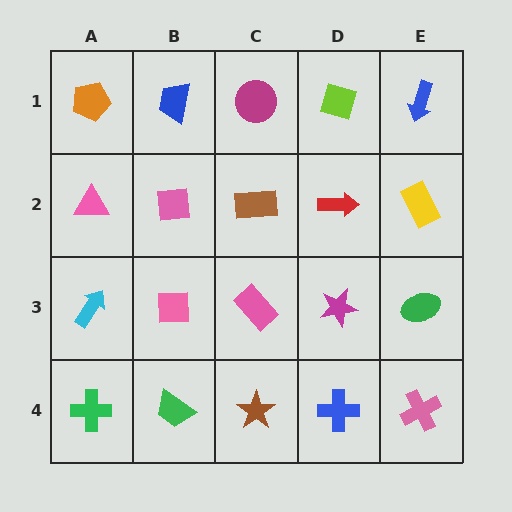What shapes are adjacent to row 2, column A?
An orange pentagon (row 1, column A), a cyan arrow (row 3, column A), a pink square (row 2, column B).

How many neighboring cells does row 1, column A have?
2.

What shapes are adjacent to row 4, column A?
A cyan arrow (row 3, column A), a green trapezoid (row 4, column B).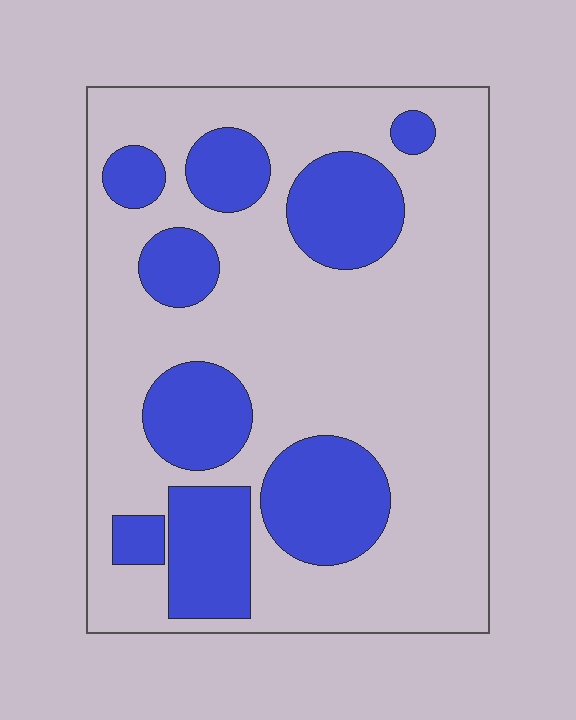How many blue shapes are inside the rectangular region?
9.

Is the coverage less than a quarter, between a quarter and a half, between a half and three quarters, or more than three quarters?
Between a quarter and a half.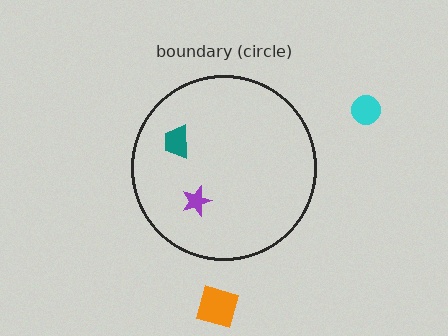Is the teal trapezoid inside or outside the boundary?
Inside.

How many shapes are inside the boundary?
2 inside, 2 outside.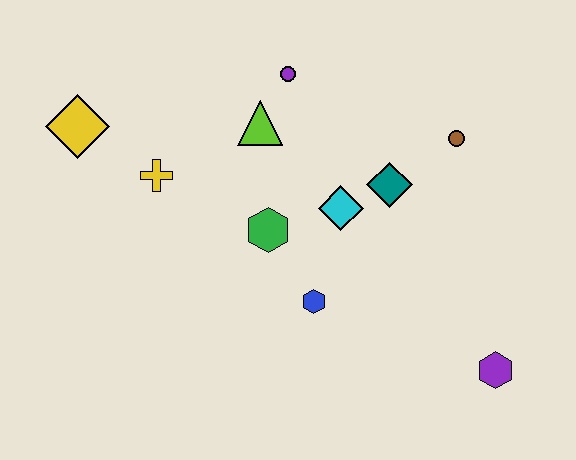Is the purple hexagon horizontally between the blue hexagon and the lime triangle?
No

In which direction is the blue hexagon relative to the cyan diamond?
The blue hexagon is below the cyan diamond.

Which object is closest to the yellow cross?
The yellow diamond is closest to the yellow cross.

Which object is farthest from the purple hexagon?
The yellow diamond is farthest from the purple hexagon.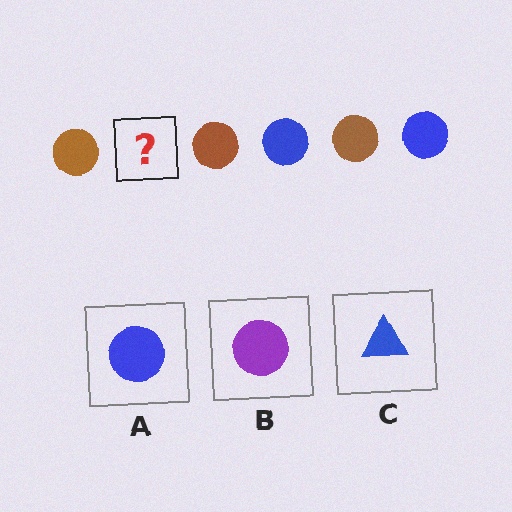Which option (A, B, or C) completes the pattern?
A.